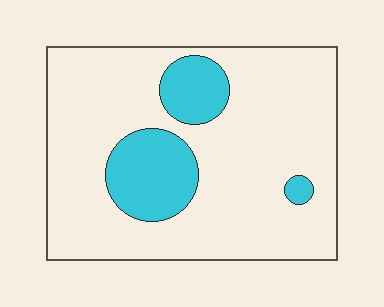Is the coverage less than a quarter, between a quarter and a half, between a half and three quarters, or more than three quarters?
Less than a quarter.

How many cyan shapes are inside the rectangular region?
3.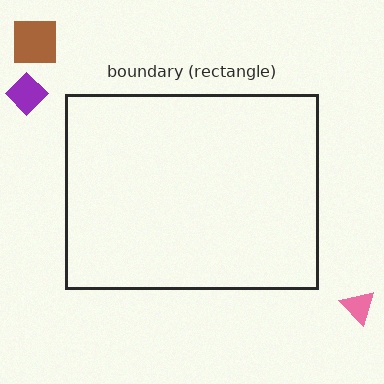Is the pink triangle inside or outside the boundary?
Outside.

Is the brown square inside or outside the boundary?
Outside.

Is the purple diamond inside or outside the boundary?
Outside.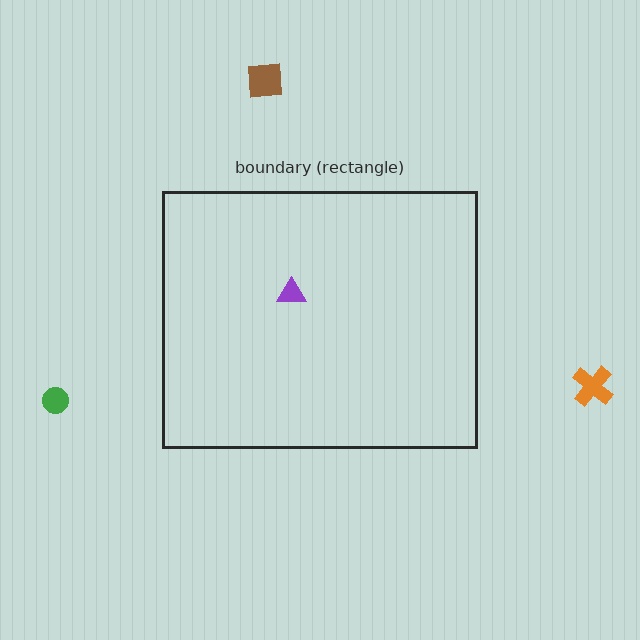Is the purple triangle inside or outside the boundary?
Inside.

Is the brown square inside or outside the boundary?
Outside.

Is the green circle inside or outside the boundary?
Outside.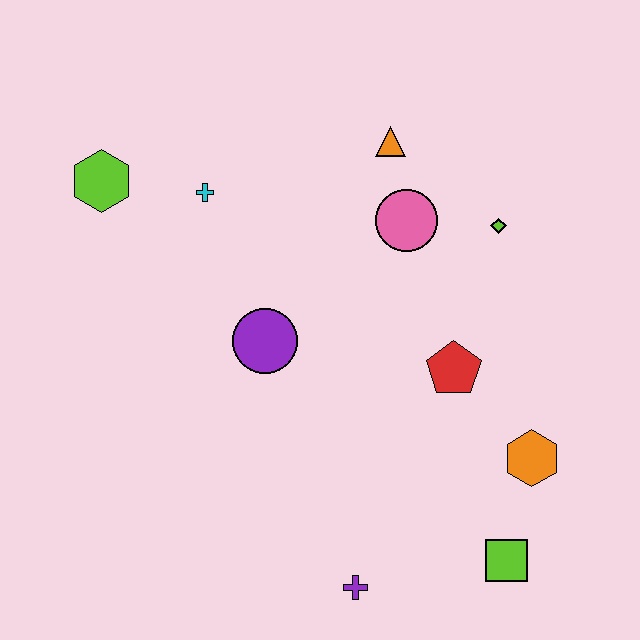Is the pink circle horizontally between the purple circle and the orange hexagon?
Yes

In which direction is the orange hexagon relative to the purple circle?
The orange hexagon is to the right of the purple circle.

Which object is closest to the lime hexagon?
The cyan cross is closest to the lime hexagon.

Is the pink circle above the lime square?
Yes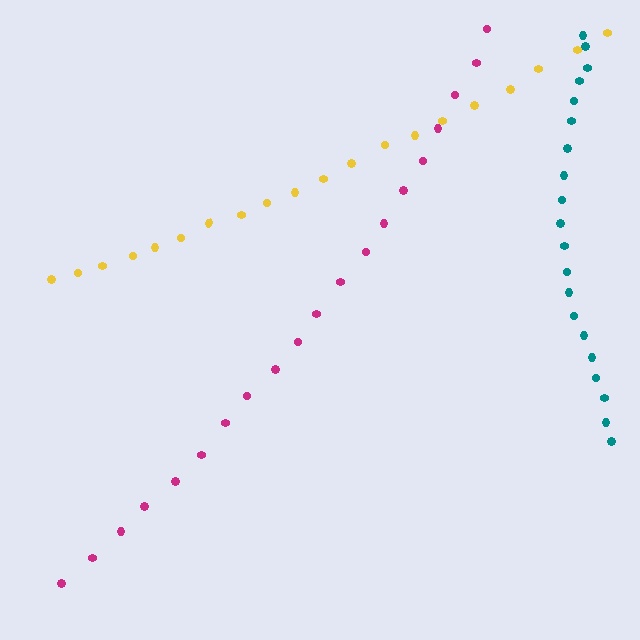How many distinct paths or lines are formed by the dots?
There are 3 distinct paths.